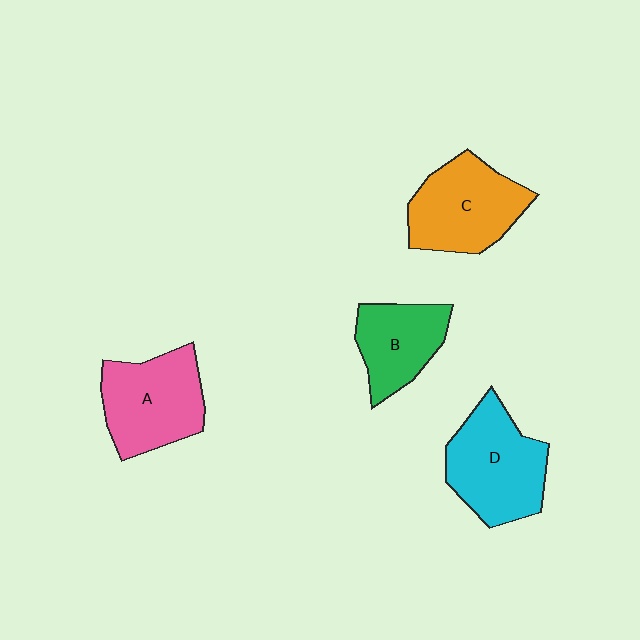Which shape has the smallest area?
Shape B (green).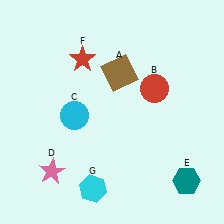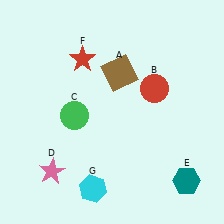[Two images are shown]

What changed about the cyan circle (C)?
In Image 1, C is cyan. In Image 2, it changed to green.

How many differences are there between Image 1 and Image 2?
There is 1 difference between the two images.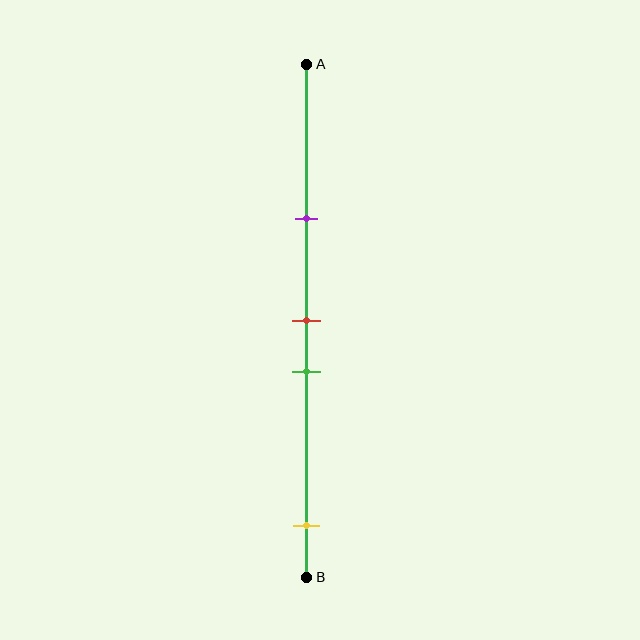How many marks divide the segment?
There are 4 marks dividing the segment.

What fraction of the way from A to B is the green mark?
The green mark is approximately 60% (0.6) of the way from A to B.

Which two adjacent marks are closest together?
The red and green marks are the closest adjacent pair.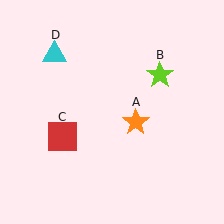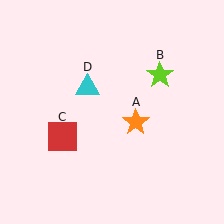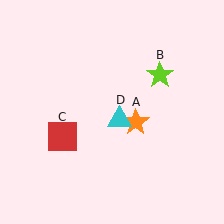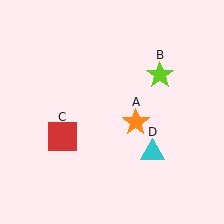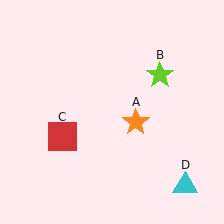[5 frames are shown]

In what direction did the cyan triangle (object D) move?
The cyan triangle (object D) moved down and to the right.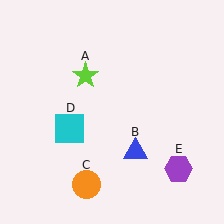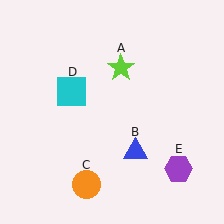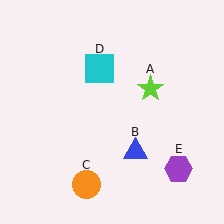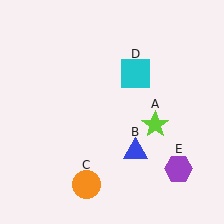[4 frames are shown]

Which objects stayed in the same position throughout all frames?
Blue triangle (object B) and orange circle (object C) and purple hexagon (object E) remained stationary.